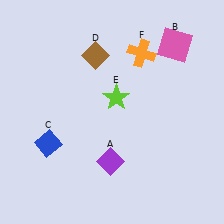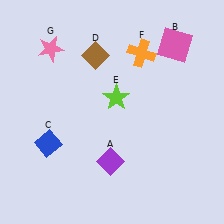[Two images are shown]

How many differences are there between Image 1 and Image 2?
There is 1 difference between the two images.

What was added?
A pink star (G) was added in Image 2.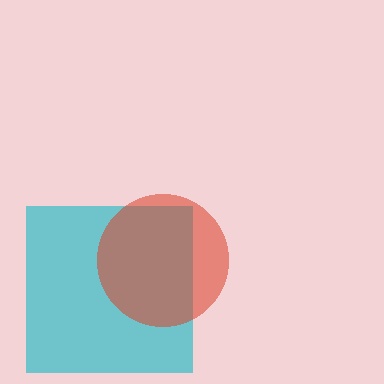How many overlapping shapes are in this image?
There are 2 overlapping shapes in the image.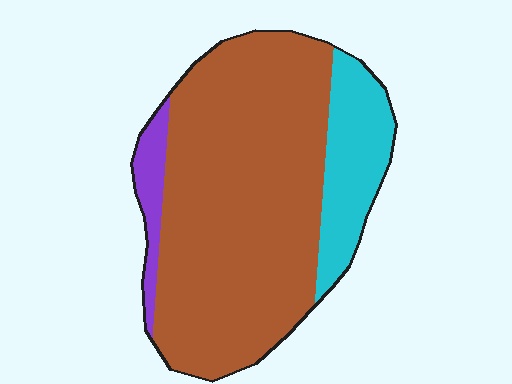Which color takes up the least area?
Purple, at roughly 5%.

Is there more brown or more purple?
Brown.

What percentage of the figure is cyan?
Cyan covers roughly 20% of the figure.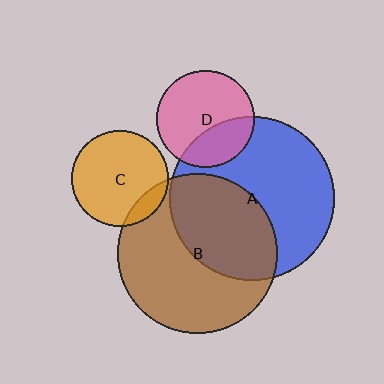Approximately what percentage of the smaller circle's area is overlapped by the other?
Approximately 30%.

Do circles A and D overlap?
Yes.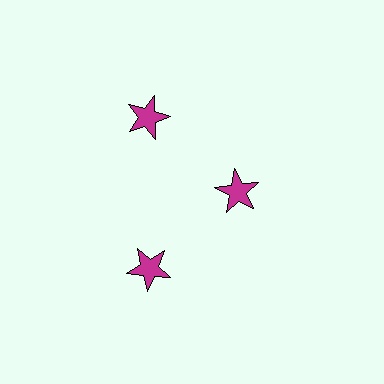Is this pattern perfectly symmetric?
No. The 3 magenta stars are arranged in a ring, but one element near the 3 o'clock position is pulled inward toward the center, breaking the 3-fold rotational symmetry.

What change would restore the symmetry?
The symmetry would be restored by moving it outward, back onto the ring so that all 3 stars sit at equal angles and equal distance from the center.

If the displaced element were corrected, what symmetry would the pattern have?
It would have 3-fold rotational symmetry — the pattern would map onto itself every 120 degrees.